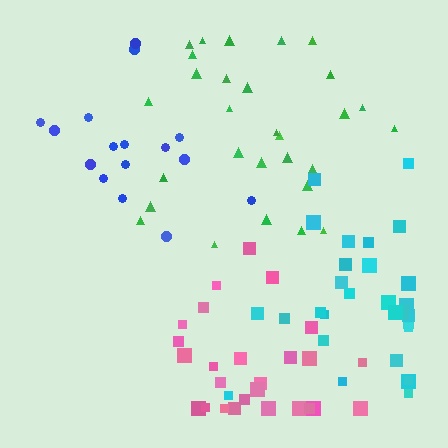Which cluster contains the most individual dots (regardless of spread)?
Green (29).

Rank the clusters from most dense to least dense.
green, blue, pink, cyan.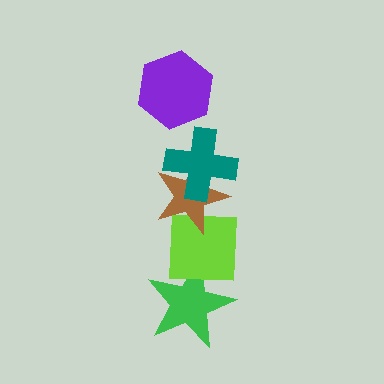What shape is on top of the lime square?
The brown star is on top of the lime square.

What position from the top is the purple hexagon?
The purple hexagon is 1st from the top.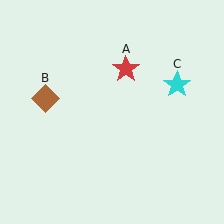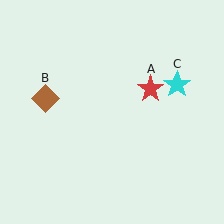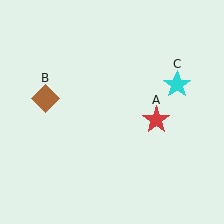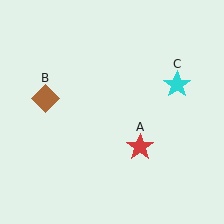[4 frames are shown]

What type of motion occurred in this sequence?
The red star (object A) rotated clockwise around the center of the scene.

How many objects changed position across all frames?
1 object changed position: red star (object A).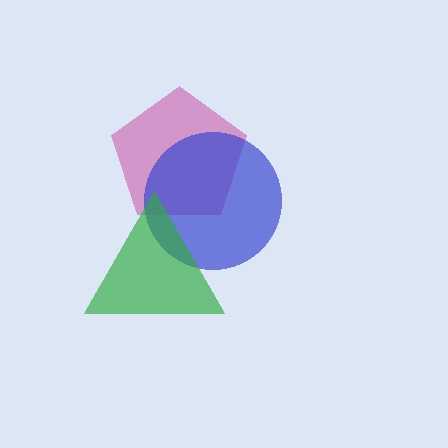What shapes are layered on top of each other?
The layered shapes are: a magenta pentagon, a blue circle, a green triangle.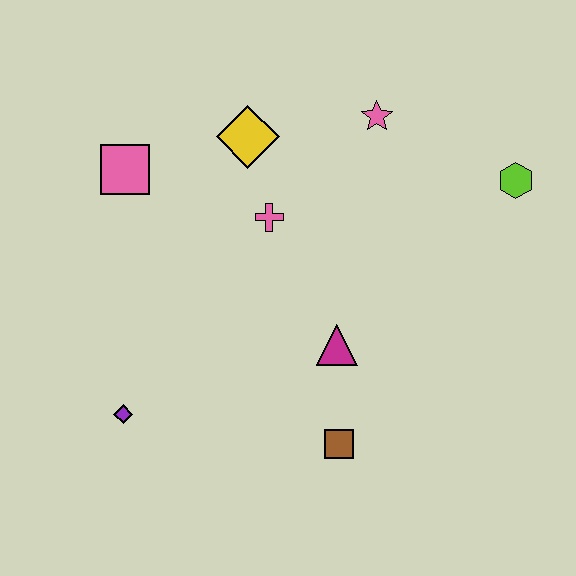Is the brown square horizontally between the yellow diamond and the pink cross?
No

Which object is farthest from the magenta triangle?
The pink square is farthest from the magenta triangle.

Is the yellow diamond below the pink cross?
No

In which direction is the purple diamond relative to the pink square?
The purple diamond is below the pink square.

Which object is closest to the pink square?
The yellow diamond is closest to the pink square.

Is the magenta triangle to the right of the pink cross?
Yes